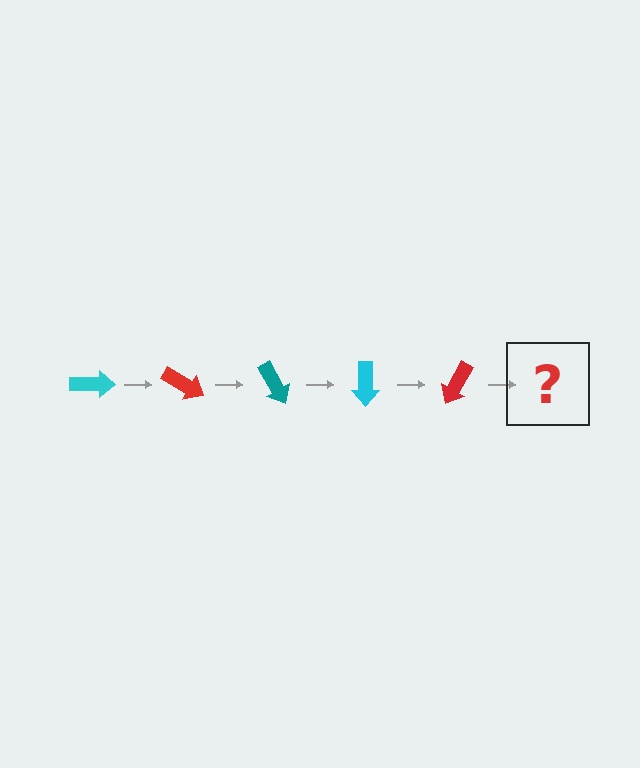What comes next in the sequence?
The next element should be a teal arrow, rotated 150 degrees from the start.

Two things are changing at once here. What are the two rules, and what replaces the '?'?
The two rules are that it rotates 30 degrees each step and the color cycles through cyan, red, and teal. The '?' should be a teal arrow, rotated 150 degrees from the start.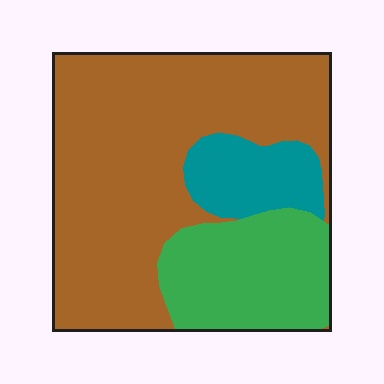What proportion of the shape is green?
Green covers roughly 25% of the shape.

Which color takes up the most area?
Brown, at roughly 65%.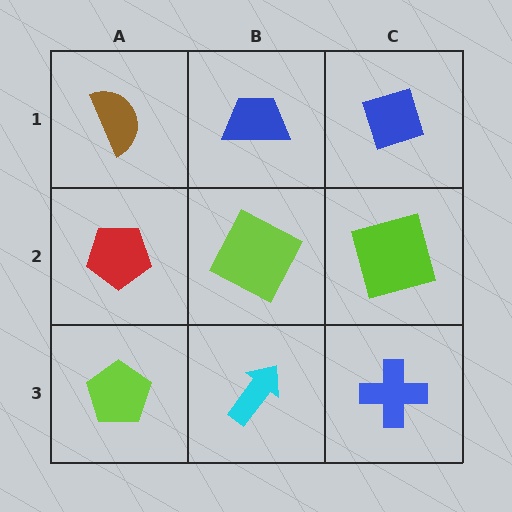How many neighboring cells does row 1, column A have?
2.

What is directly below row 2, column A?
A lime pentagon.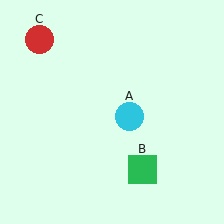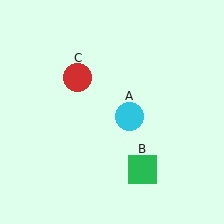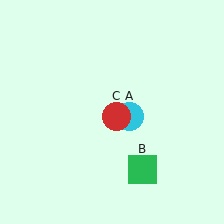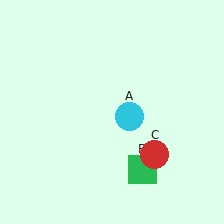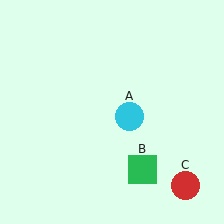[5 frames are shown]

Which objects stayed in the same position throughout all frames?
Cyan circle (object A) and green square (object B) remained stationary.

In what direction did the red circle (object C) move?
The red circle (object C) moved down and to the right.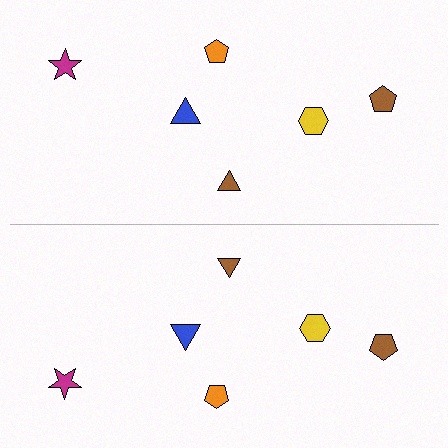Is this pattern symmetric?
Yes, this pattern has bilateral (reflection) symmetry.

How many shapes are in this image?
There are 12 shapes in this image.